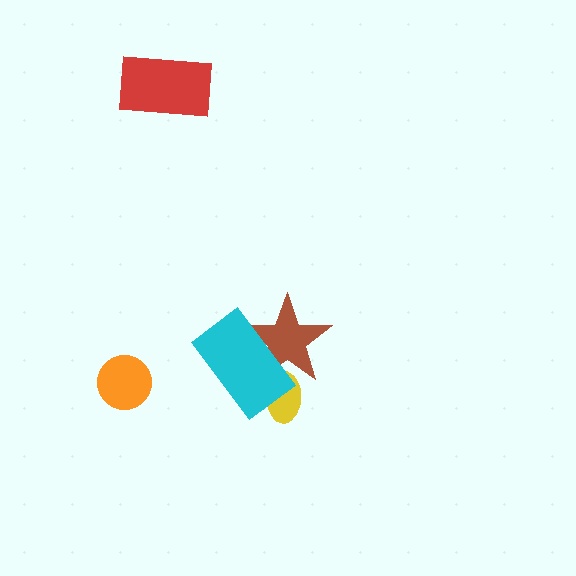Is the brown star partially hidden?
Yes, it is partially covered by another shape.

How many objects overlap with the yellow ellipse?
2 objects overlap with the yellow ellipse.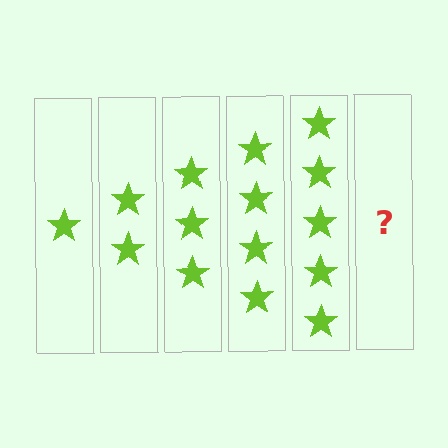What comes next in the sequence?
The next element should be 6 stars.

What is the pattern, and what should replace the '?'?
The pattern is that each step adds one more star. The '?' should be 6 stars.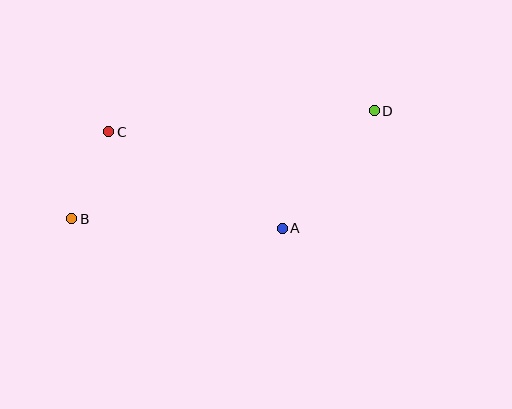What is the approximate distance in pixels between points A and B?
The distance between A and B is approximately 210 pixels.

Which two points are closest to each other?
Points B and C are closest to each other.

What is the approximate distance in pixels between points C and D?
The distance between C and D is approximately 266 pixels.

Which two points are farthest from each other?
Points B and D are farthest from each other.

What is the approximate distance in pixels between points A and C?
The distance between A and C is approximately 198 pixels.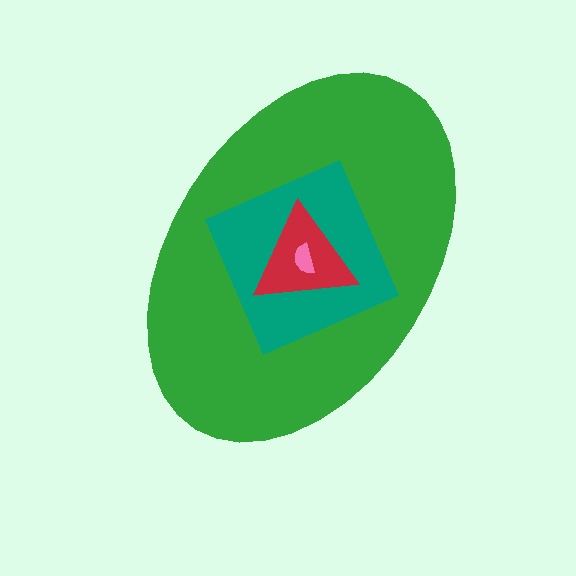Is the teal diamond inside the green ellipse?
Yes.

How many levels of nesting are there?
4.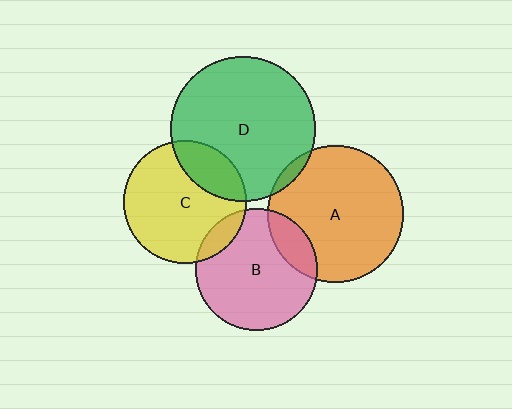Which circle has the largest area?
Circle D (green).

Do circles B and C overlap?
Yes.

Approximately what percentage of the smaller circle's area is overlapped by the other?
Approximately 10%.